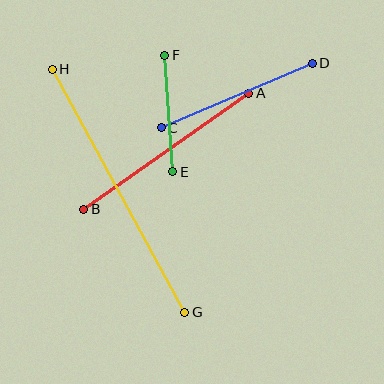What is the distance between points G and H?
The distance is approximately 277 pixels.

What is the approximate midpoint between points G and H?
The midpoint is at approximately (118, 191) pixels.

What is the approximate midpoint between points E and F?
The midpoint is at approximately (169, 114) pixels.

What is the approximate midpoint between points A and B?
The midpoint is at approximately (166, 151) pixels.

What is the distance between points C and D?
The distance is approximately 164 pixels.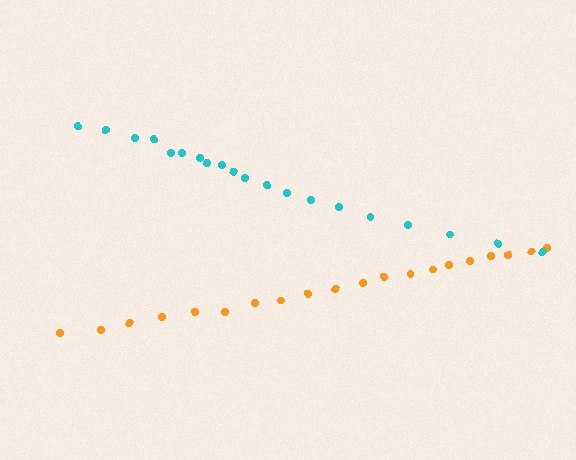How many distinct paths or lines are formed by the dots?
There are 2 distinct paths.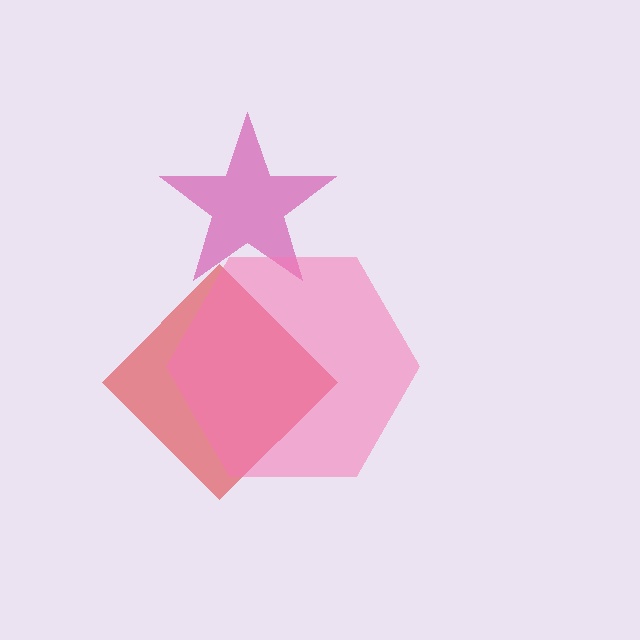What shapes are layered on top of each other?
The layered shapes are: a red diamond, a magenta star, a pink hexagon.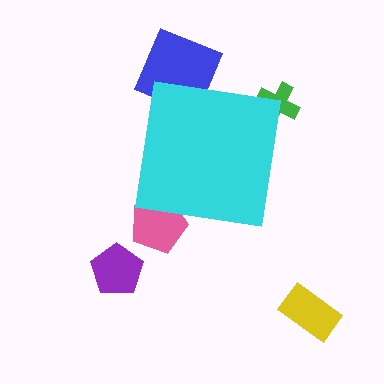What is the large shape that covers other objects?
A cyan square.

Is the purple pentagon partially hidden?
No, the purple pentagon is fully visible.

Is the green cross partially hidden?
Yes, the green cross is partially hidden behind the cyan square.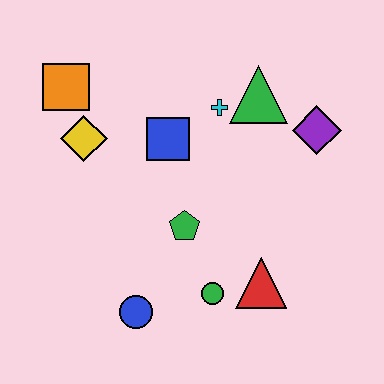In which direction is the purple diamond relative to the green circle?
The purple diamond is above the green circle.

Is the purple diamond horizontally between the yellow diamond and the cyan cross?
No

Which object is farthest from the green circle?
The orange square is farthest from the green circle.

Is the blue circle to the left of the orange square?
No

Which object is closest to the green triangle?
The cyan cross is closest to the green triangle.